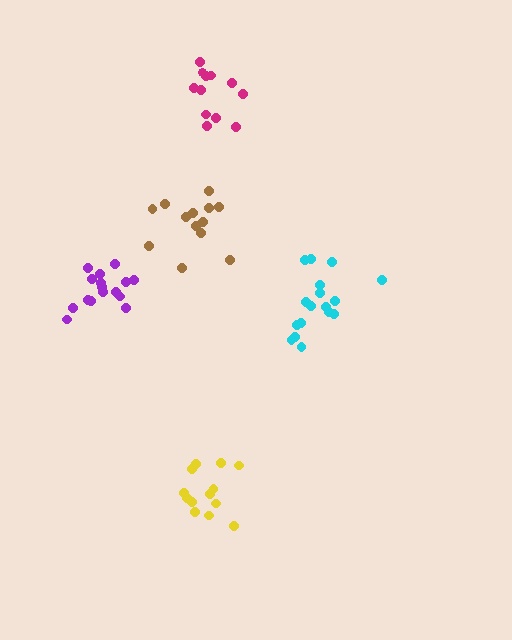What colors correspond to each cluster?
The clusters are colored: brown, magenta, yellow, cyan, purple.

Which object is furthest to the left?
The purple cluster is leftmost.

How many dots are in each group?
Group 1: 13 dots, Group 2: 12 dots, Group 3: 13 dots, Group 4: 17 dots, Group 5: 16 dots (71 total).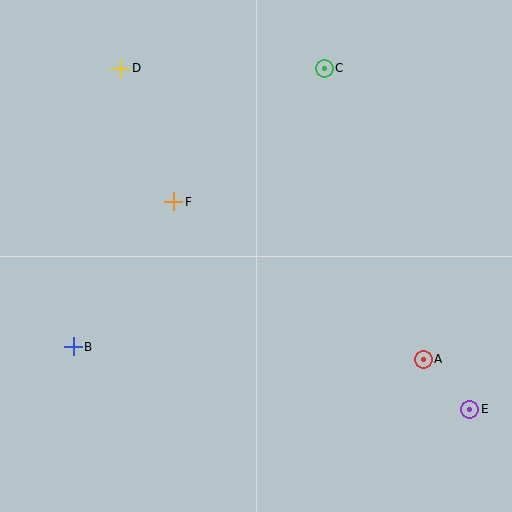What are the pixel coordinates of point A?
Point A is at (423, 360).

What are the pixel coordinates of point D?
Point D is at (121, 68).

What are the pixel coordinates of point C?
Point C is at (324, 68).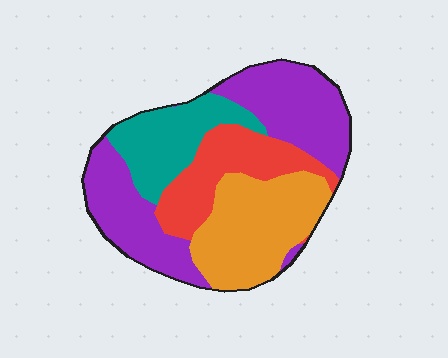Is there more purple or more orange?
Purple.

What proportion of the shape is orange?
Orange takes up about one quarter (1/4) of the shape.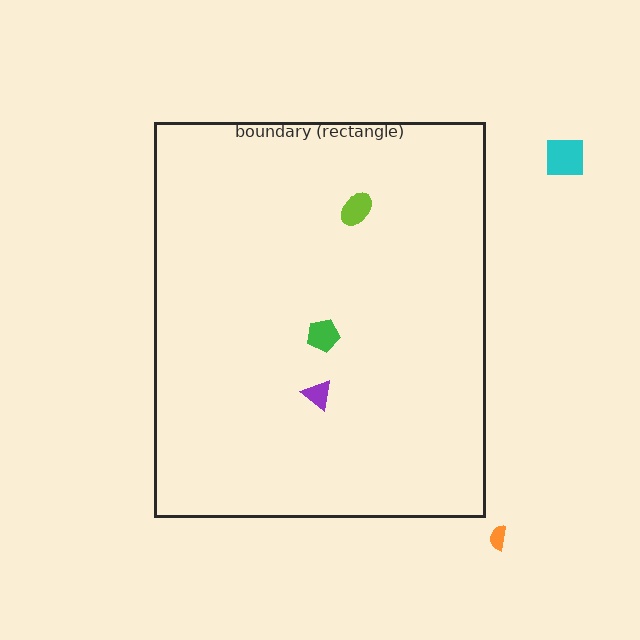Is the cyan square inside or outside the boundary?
Outside.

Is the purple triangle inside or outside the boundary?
Inside.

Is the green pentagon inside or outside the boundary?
Inside.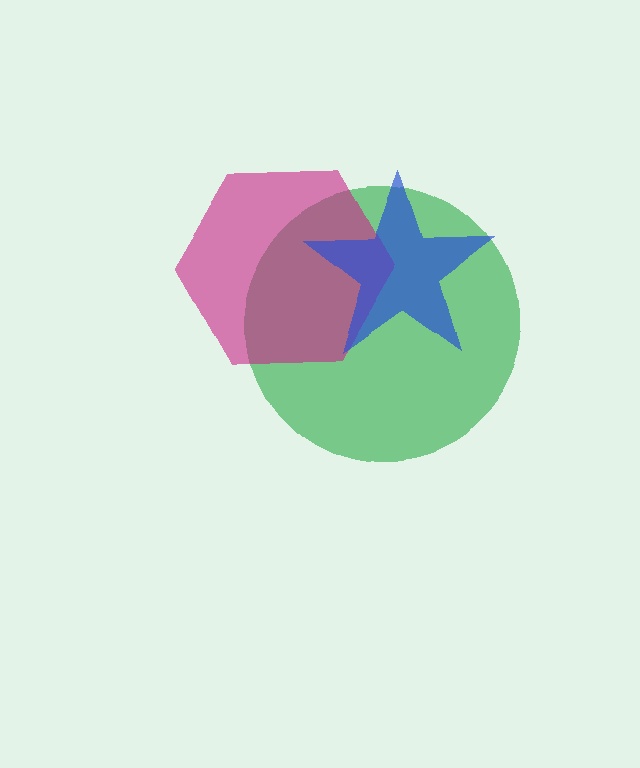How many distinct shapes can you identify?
There are 3 distinct shapes: a green circle, a magenta hexagon, a blue star.